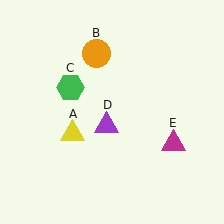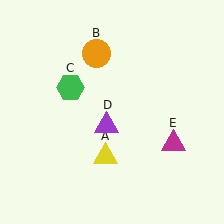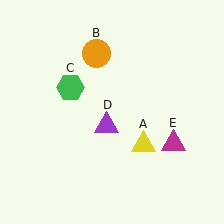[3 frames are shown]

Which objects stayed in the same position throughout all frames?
Orange circle (object B) and green hexagon (object C) and purple triangle (object D) and magenta triangle (object E) remained stationary.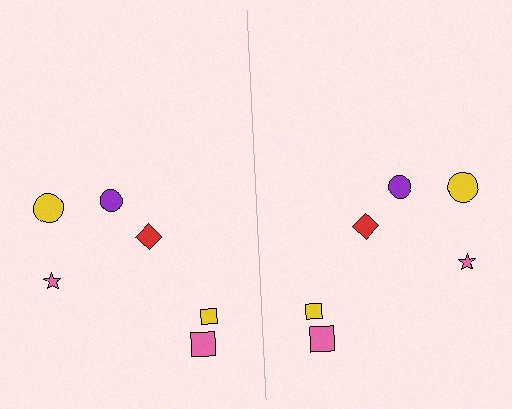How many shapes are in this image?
There are 12 shapes in this image.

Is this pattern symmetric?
Yes, this pattern has bilateral (reflection) symmetry.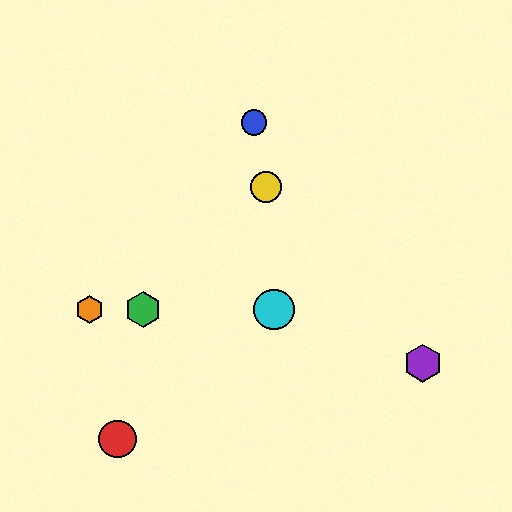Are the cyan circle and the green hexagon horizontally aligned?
Yes, both are at y≈310.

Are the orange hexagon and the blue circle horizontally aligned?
No, the orange hexagon is at y≈310 and the blue circle is at y≈123.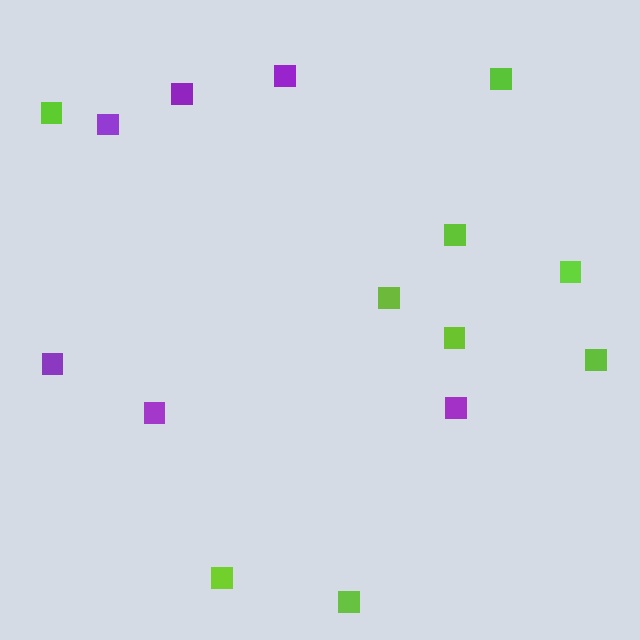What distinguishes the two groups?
There are 2 groups: one group of lime squares (9) and one group of purple squares (6).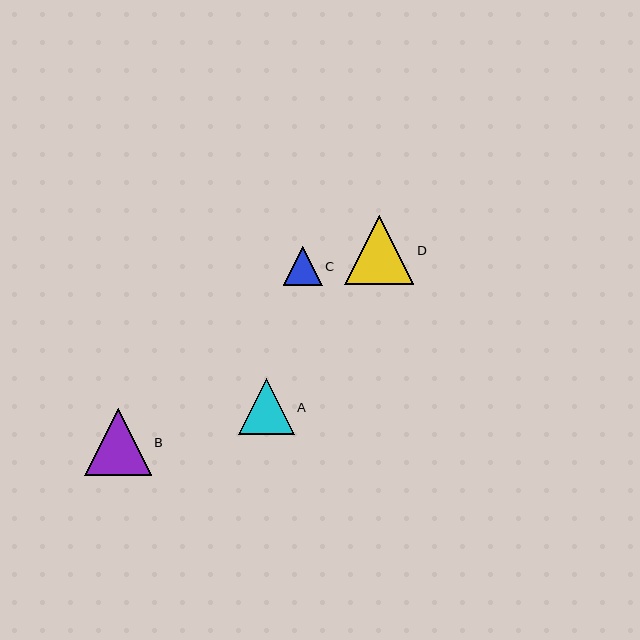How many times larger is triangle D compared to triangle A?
Triangle D is approximately 1.2 times the size of triangle A.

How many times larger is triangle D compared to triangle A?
Triangle D is approximately 1.2 times the size of triangle A.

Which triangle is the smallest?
Triangle C is the smallest with a size of approximately 39 pixels.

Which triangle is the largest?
Triangle D is the largest with a size of approximately 69 pixels.